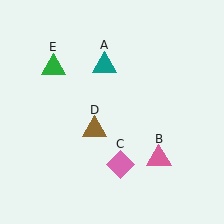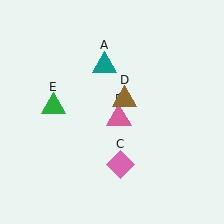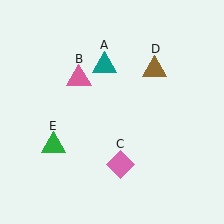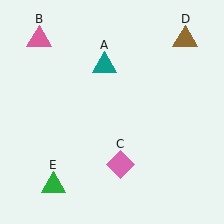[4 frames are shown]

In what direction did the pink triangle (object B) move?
The pink triangle (object B) moved up and to the left.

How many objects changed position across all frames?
3 objects changed position: pink triangle (object B), brown triangle (object D), green triangle (object E).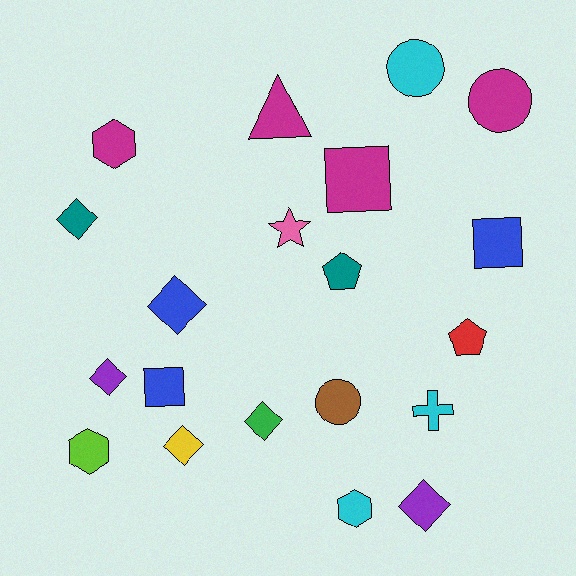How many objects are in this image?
There are 20 objects.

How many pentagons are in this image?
There are 2 pentagons.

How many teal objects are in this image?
There are 2 teal objects.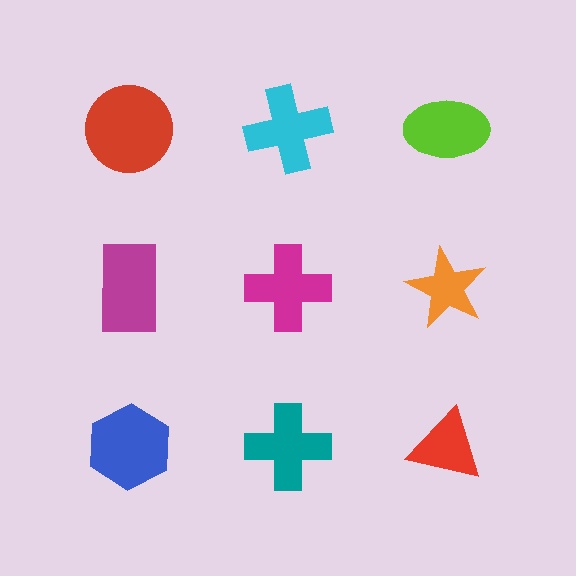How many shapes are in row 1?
3 shapes.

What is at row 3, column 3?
A red triangle.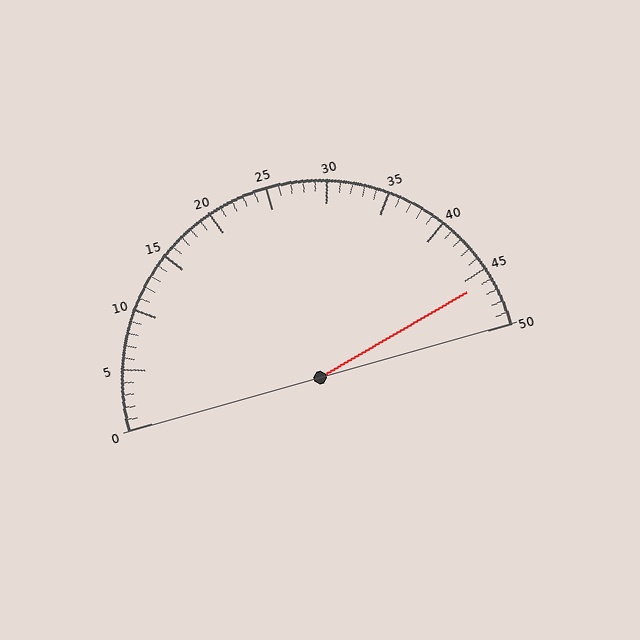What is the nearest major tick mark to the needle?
The nearest major tick mark is 45.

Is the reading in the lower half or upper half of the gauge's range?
The reading is in the upper half of the range (0 to 50).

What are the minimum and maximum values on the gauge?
The gauge ranges from 0 to 50.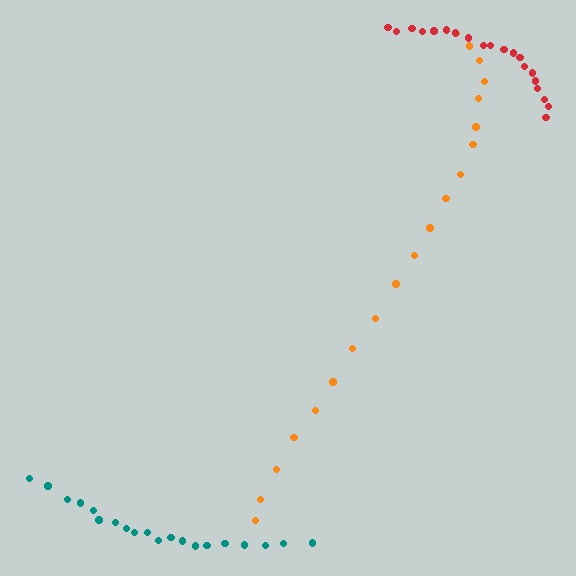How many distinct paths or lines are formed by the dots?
There are 3 distinct paths.